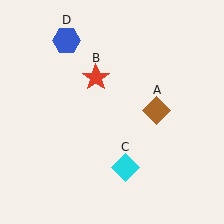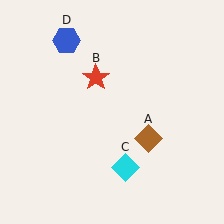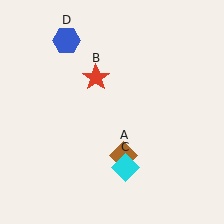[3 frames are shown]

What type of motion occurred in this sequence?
The brown diamond (object A) rotated clockwise around the center of the scene.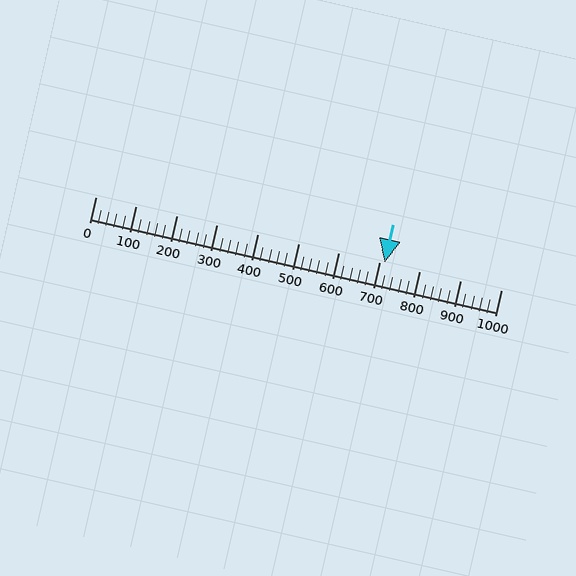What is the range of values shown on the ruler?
The ruler shows values from 0 to 1000.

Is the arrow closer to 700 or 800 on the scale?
The arrow is closer to 700.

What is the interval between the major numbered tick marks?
The major tick marks are spaced 100 units apart.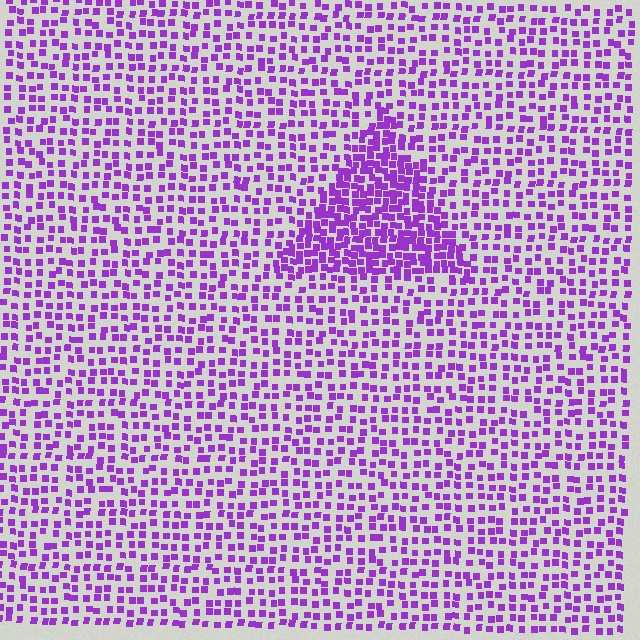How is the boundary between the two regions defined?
The boundary is defined by a change in element density (approximately 2.1x ratio). All elements are the same color, size, and shape.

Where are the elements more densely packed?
The elements are more densely packed inside the triangle boundary.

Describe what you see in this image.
The image contains small purple elements arranged at two different densities. A triangle-shaped region is visible where the elements are more densely packed than the surrounding area.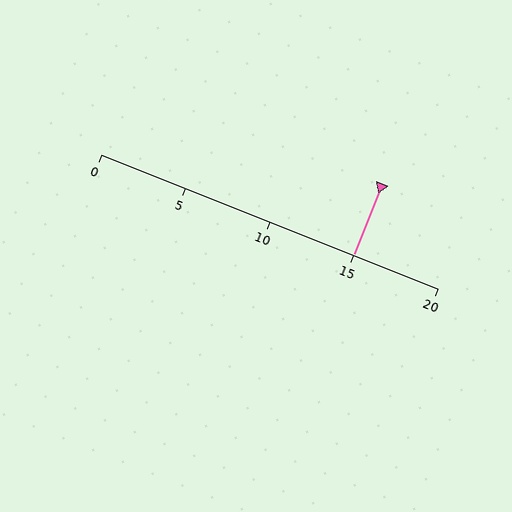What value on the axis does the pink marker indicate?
The marker indicates approximately 15.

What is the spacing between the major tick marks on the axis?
The major ticks are spaced 5 apart.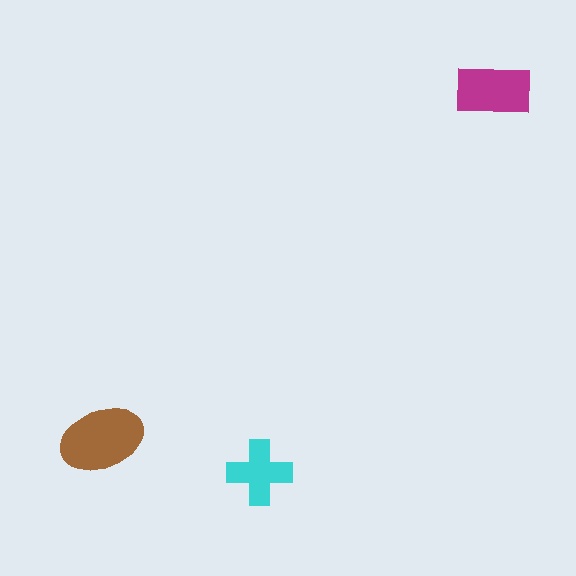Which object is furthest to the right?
The magenta rectangle is rightmost.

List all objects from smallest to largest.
The cyan cross, the magenta rectangle, the brown ellipse.